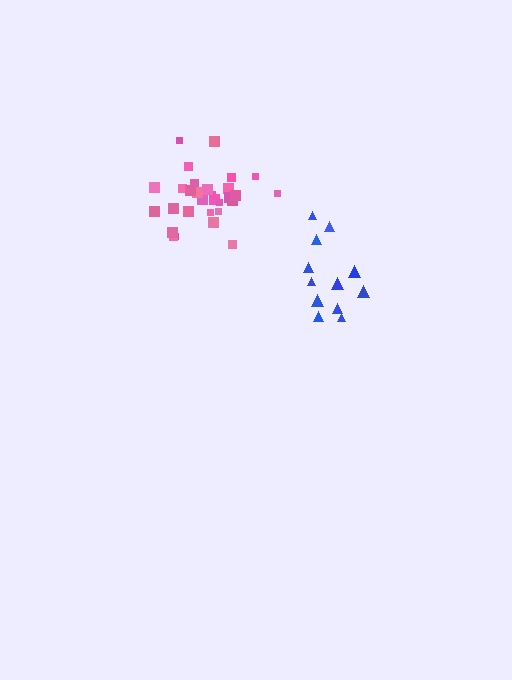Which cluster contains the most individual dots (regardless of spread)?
Pink (32).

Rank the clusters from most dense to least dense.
pink, blue.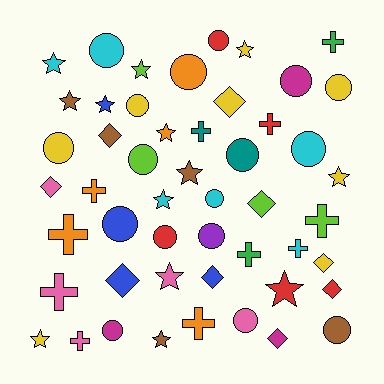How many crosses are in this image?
There are 11 crosses.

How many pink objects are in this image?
There are 5 pink objects.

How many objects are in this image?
There are 50 objects.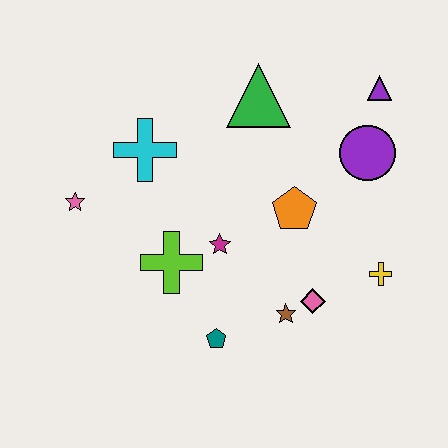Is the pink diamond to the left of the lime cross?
No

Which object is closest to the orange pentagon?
The magenta star is closest to the orange pentagon.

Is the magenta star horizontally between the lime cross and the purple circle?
Yes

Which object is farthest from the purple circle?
The pink star is farthest from the purple circle.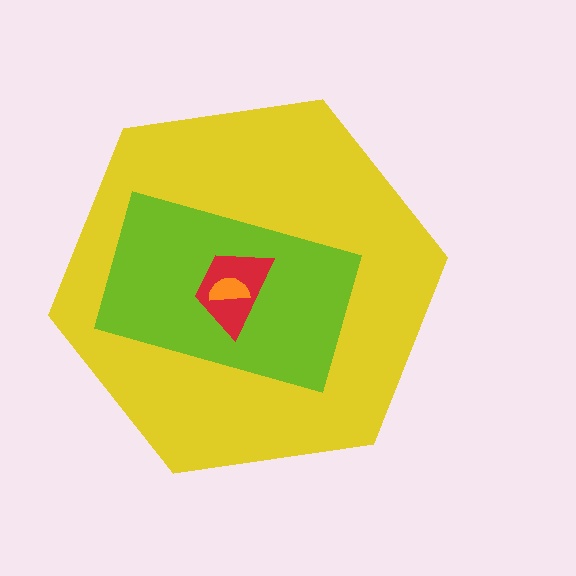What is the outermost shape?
The yellow hexagon.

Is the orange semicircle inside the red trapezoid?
Yes.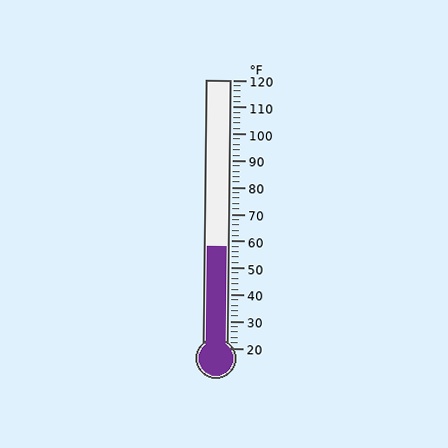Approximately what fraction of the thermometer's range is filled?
The thermometer is filled to approximately 40% of its range.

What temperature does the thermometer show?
The thermometer shows approximately 58°F.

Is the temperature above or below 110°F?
The temperature is below 110°F.